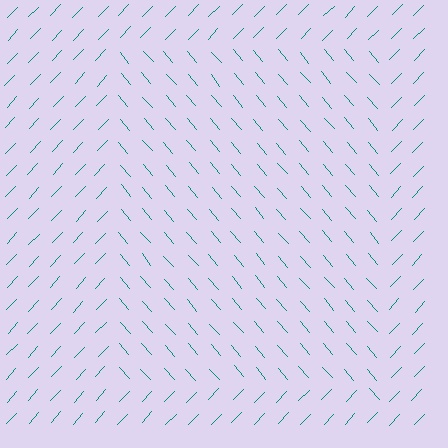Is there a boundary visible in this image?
Yes, there is a texture boundary formed by a change in line orientation.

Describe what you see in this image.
The image is filled with small teal line segments. A rectangle region in the image has lines oriented differently from the surrounding lines, creating a visible texture boundary.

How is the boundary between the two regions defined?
The boundary is defined purely by a change in line orientation (approximately 84 degrees difference). All lines are the same color and thickness.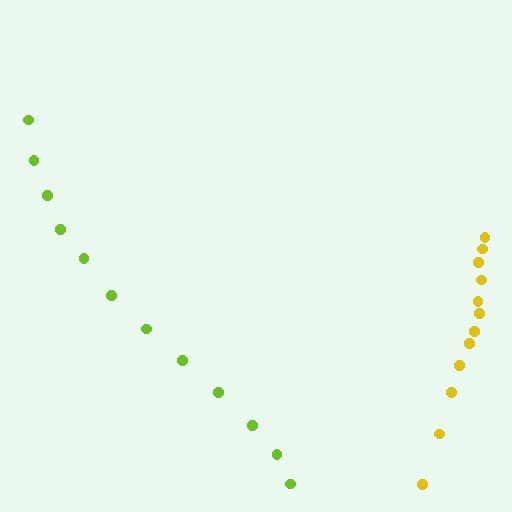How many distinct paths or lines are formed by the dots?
There are 2 distinct paths.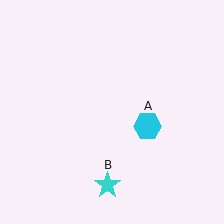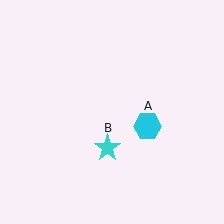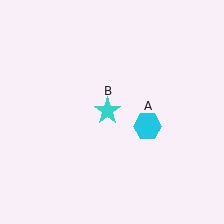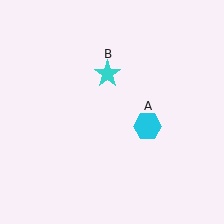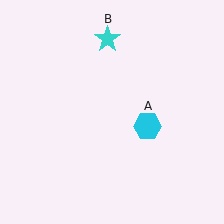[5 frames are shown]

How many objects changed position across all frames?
1 object changed position: cyan star (object B).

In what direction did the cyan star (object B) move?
The cyan star (object B) moved up.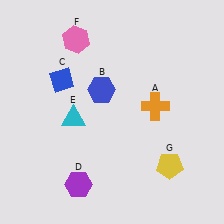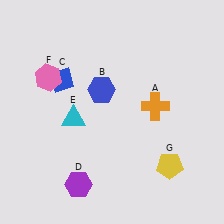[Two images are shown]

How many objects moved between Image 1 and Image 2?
1 object moved between the two images.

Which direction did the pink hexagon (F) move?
The pink hexagon (F) moved down.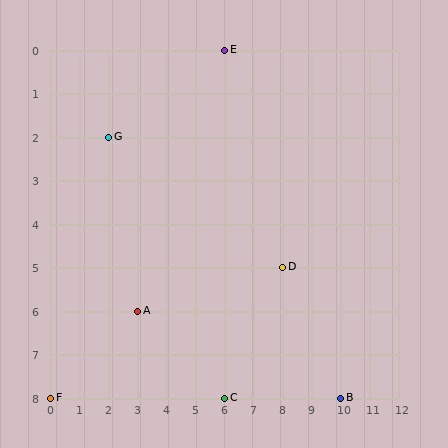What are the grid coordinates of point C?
Point C is at grid coordinates (6, 8).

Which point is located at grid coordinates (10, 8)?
Point B is at (10, 8).